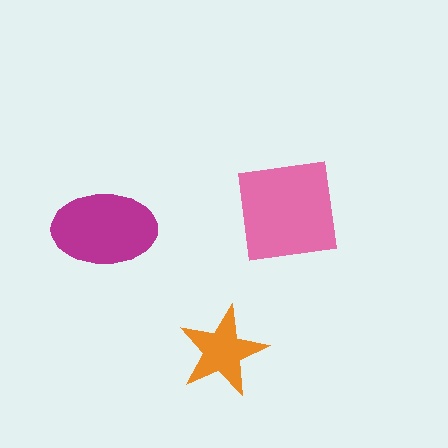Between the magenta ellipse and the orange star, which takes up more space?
The magenta ellipse.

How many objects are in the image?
There are 3 objects in the image.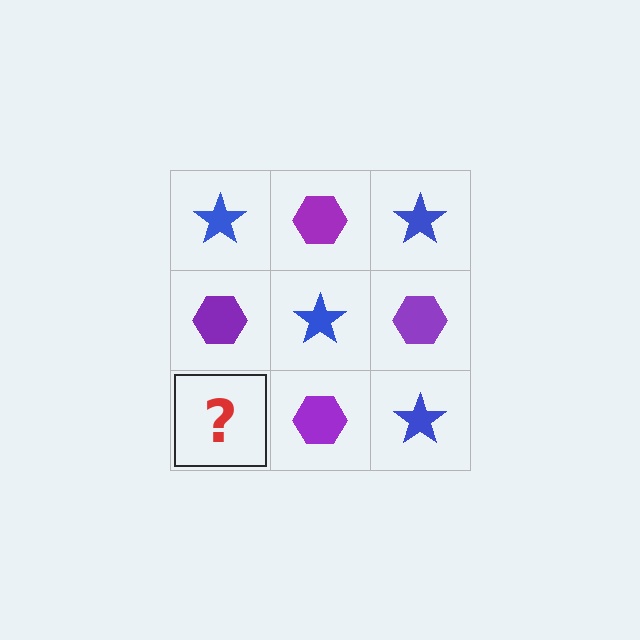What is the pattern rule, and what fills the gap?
The rule is that it alternates blue star and purple hexagon in a checkerboard pattern. The gap should be filled with a blue star.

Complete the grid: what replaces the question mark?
The question mark should be replaced with a blue star.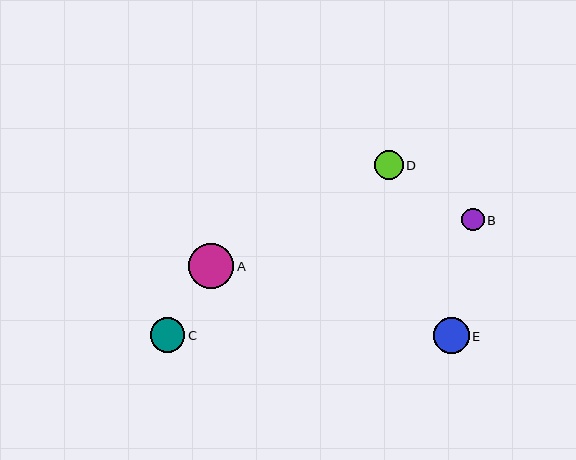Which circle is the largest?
Circle A is the largest with a size of approximately 45 pixels.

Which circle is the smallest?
Circle B is the smallest with a size of approximately 23 pixels.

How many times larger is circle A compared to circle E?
Circle A is approximately 1.2 times the size of circle E.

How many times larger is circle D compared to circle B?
Circle D is approximately 1.3 times the size of circle B.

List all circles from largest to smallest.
From largest to smallest: A, E, C, D, B.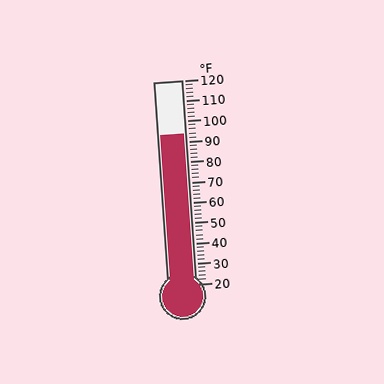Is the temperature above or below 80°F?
The temperature is above 80°F.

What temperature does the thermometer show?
The thermometer shows approximately 94°F.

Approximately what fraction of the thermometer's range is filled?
The thermometer is filled to approximately 75% of its range.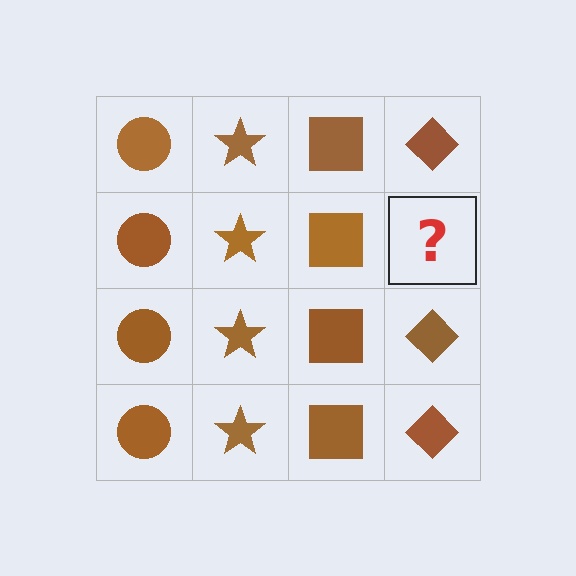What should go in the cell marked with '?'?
The missing cell should contain a brown diamond.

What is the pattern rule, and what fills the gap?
The rule is that each column has a consistent shape. The gap should be filled with a brown diamond.